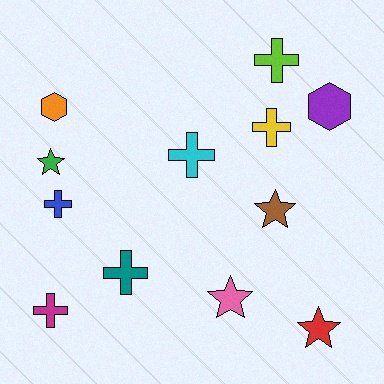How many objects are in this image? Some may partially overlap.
There are 12 objects.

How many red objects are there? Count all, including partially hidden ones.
There is 1 red object.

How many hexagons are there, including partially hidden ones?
There are 2 hexagons.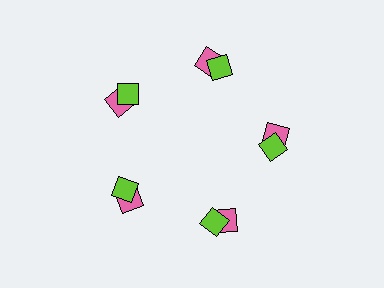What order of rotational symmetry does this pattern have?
This pattern has 5-fold rotational symmetry.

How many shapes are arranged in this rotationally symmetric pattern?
There are 10 shapes, arranged in 5 groups of 2.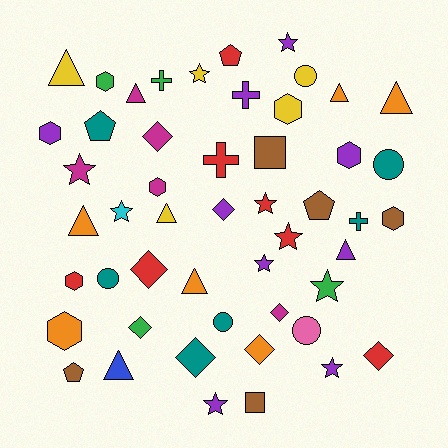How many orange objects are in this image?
There are 6 orange objects.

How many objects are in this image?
There are 50 objects.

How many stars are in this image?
There are 10 stars.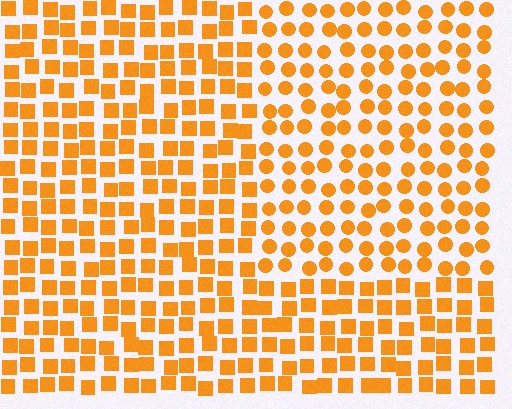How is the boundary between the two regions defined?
The boundary is defined by a change in element shape: circles inside vs. squares outside. All elements share the same color and spacing.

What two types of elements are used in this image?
The image uses circles inside the rectangle region and squares outside it.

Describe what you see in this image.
The image is filled with small orange elements arranged in a uniform grid. A rectangle-shaped region contains circles, while the surrounding area contains squares. The boundary is defined purely by the change in element shape.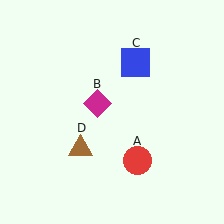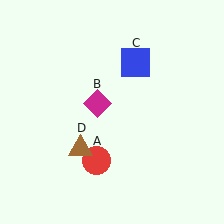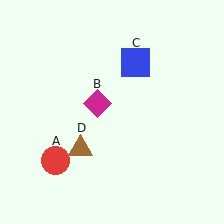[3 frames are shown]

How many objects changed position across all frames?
1 object changed position: red circle (object A).